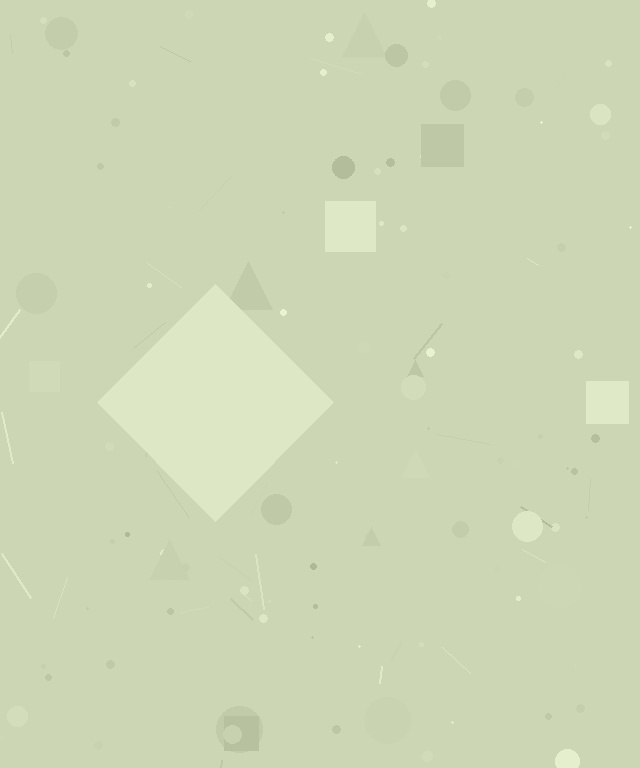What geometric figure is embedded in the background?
A diamond is embedded in the background.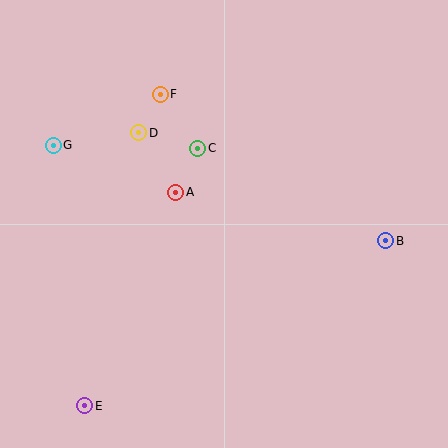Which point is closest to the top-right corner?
Point B is closest to the top-right corner.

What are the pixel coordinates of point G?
Point G is at (53, 145).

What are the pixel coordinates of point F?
Point F is at (160, 94).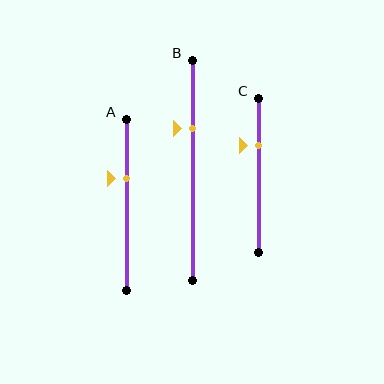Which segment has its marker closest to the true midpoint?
Segment A has its marker closest to the true midpoint.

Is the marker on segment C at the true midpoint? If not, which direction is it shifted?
No, the marker on segment C is shifted upward by about 19% of the segment length.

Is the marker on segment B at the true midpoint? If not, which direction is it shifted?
No, the marker on segment B is shifted upward by about 19% of the segment length.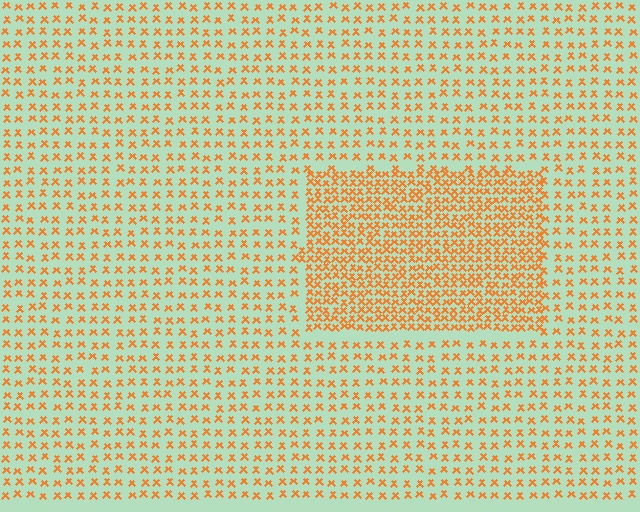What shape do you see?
I see a rectangle.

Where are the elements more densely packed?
The elements are more densely packed inside the rectangle boundary.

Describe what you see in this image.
The image contains small orange elements arranged at two different densities. A rectangle-shaped region is visible where the elements are more densely packed than the surrounding area.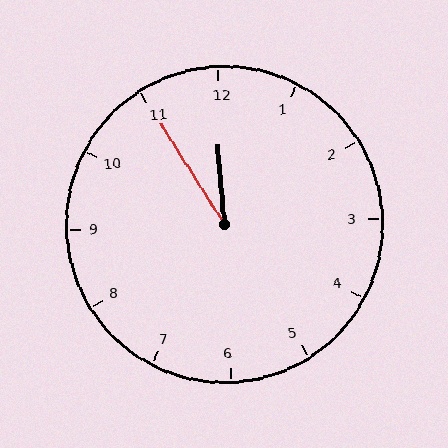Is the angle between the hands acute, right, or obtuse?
It is acute.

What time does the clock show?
11:55.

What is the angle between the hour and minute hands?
Approximately 28 degrees.